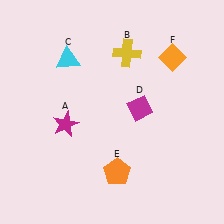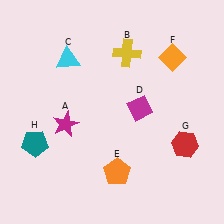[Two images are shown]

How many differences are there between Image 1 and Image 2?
There are 2 differences between the two images.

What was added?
A red hexagon (G), a teal pentagon (H) were added in Image 2.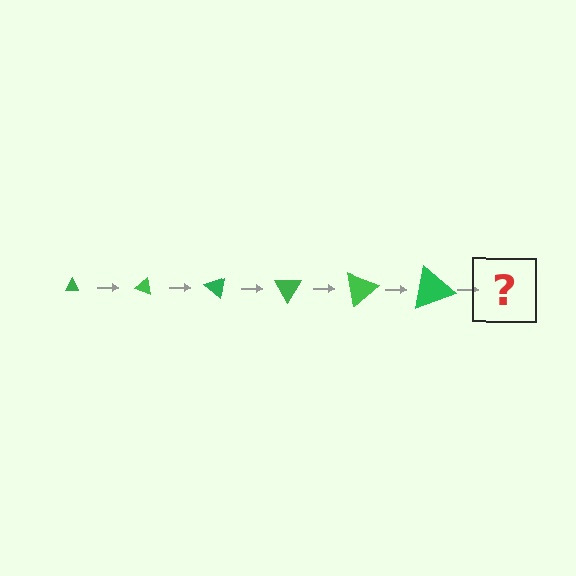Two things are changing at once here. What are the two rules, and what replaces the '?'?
The two rules are that the triangle grows larger each step and it rotates 20 degrees each step. The '?' should be a triangle, larger than the previous one and rotated 120 degrees from the start.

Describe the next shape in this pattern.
It should be a triangle, larger than the previous one and rotated 120 degrees from the start.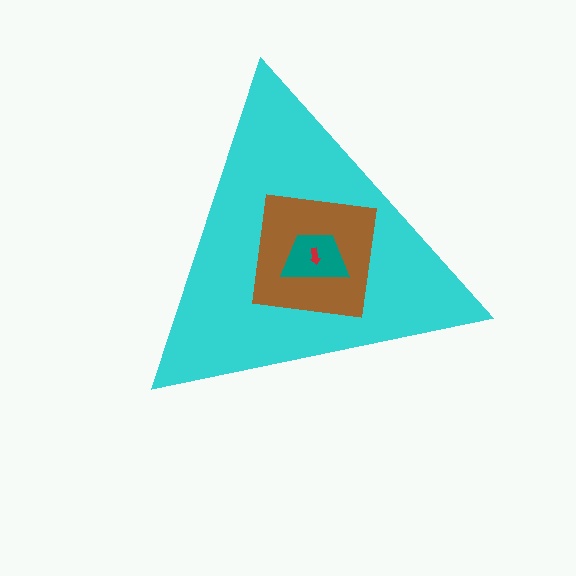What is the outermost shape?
The cyan triangle.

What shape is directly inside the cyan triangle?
The brown square.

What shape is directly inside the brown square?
The teal trapezoid.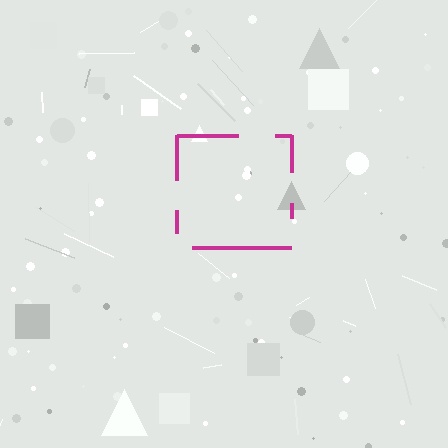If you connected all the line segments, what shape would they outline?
They would outline a square.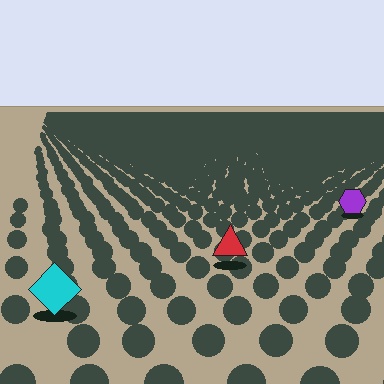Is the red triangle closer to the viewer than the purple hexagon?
Yes. The red triangle is closer — you can tell from the texture gradient: the ground texture is coarser near it.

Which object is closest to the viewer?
The cyan diamond is closest. The texture marks near it are larger and more spread out.